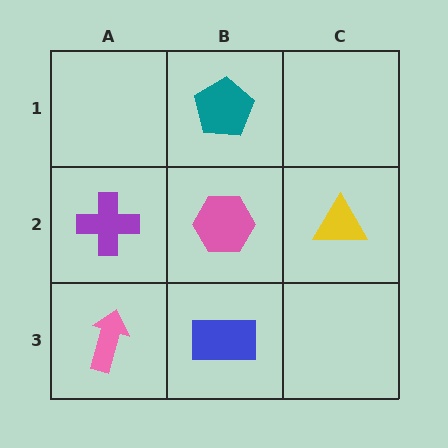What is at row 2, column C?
A yellow triangle.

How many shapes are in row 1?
1 shape.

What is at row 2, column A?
A purple cross.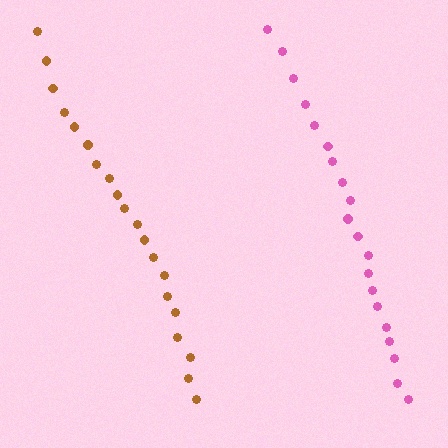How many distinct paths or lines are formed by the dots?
There are 2 distinct paths.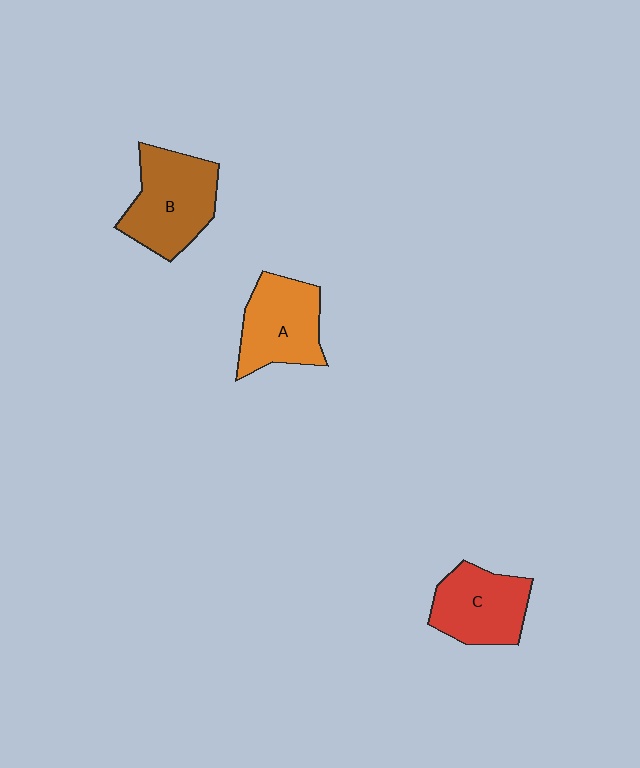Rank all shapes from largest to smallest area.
From largest to smallest: B (brown), A (orange), C (red).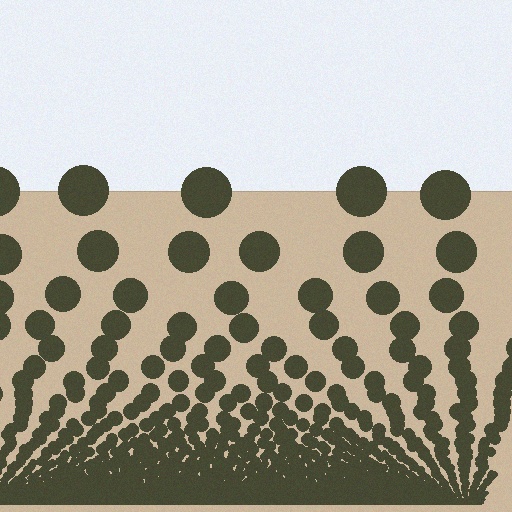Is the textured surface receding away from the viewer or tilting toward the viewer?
The surface appears to tilt toward the viewer. Texture elements get larger and sparser toward the top.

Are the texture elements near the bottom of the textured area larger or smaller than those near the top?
Smaller. The gradient is inverted — elements near the bottom are smaller and denser.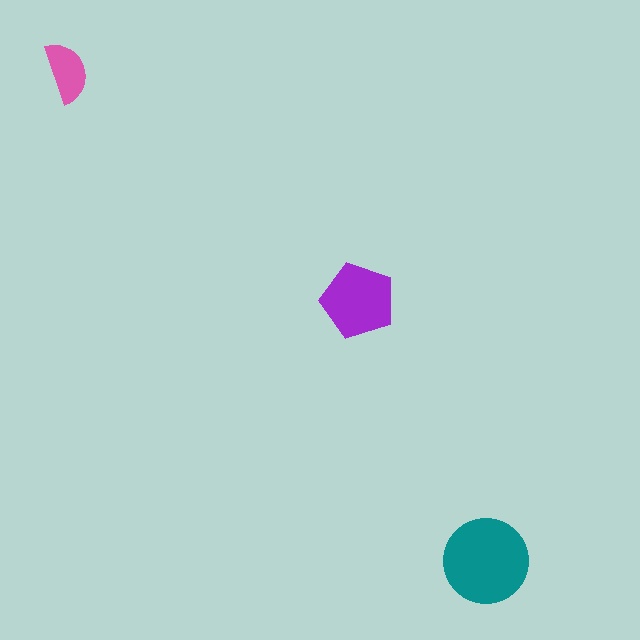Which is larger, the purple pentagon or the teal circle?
The teal circle.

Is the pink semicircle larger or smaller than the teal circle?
Smaller.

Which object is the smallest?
The pink semicircle.